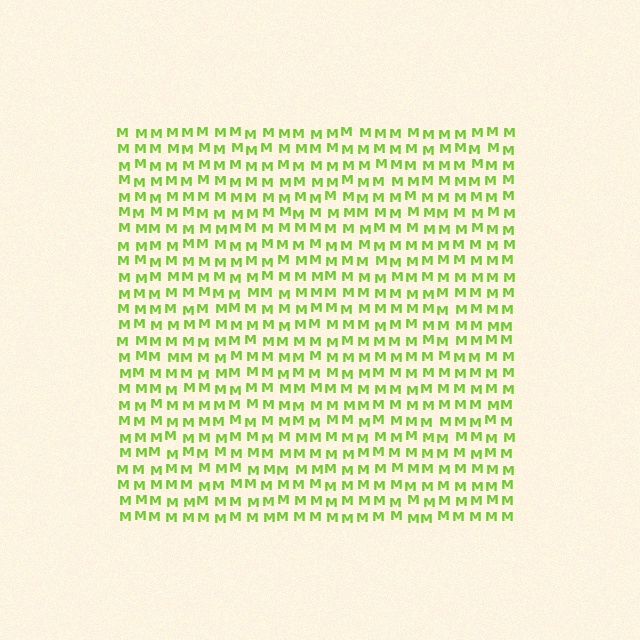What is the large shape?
The large shape is a square.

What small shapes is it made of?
It is made of small letter M's.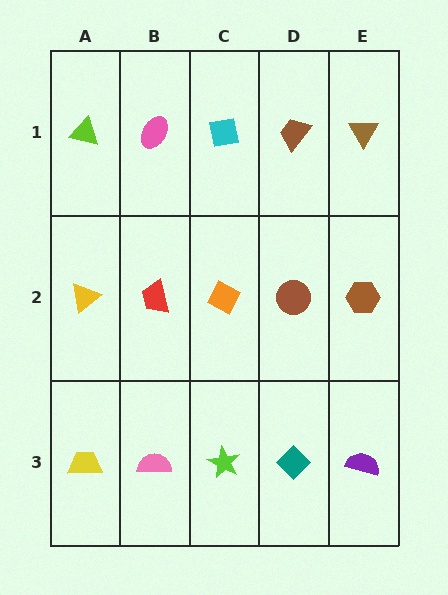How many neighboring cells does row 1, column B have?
3.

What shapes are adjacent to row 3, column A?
A yellow triangle (row 2, column A), a pink semicircle (row 3, column B).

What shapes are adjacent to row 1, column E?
A brown hexagon (row 2, column E), a brown trapezoid (row 1, column D).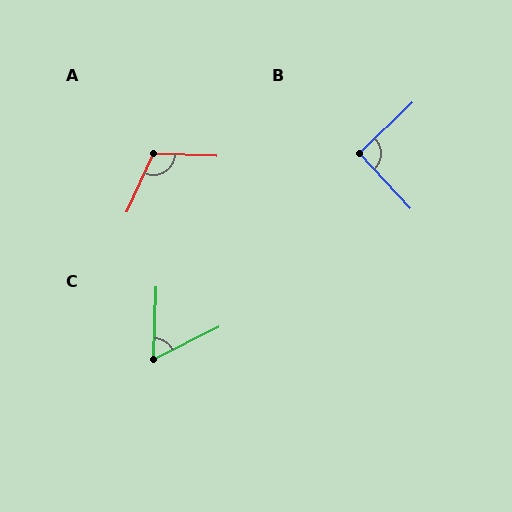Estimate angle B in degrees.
Approximately 91 degrees.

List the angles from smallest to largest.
C (61°), B (91°), A (112°).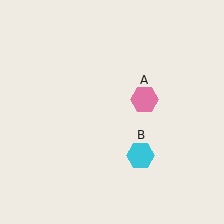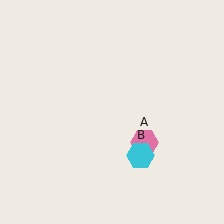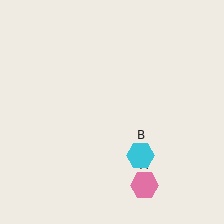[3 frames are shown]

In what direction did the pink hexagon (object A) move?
The pink hexagon (object A) moved down.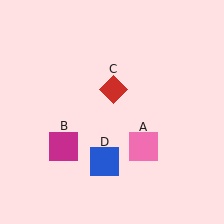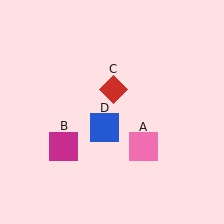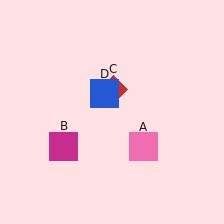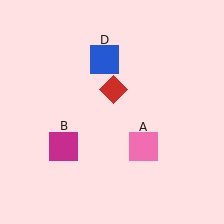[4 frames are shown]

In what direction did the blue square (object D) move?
The blue square (object D) moved up.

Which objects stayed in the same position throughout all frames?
Pink square (object A) and magenta square (object B) and red diamond (object C) remained stationary.